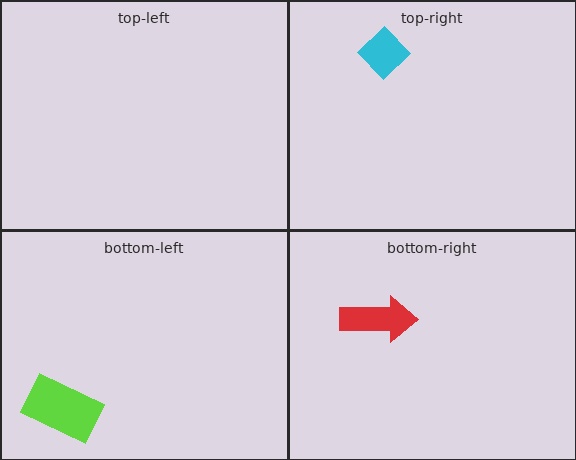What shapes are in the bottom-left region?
The lime rectangle.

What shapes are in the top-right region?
The cyan diamond.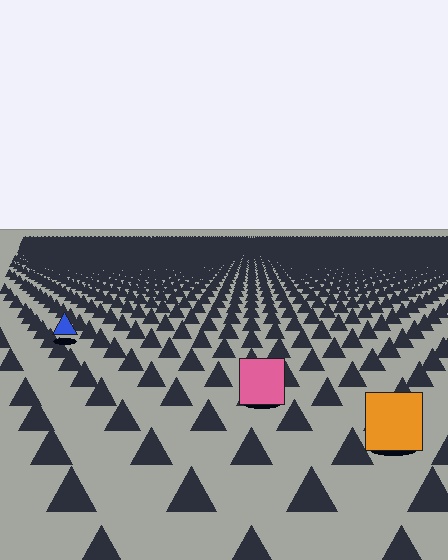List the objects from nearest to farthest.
From nearest to farthest: the orange square, the pink square, the blue triangle.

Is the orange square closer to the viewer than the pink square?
Yes. The orange square is closer — you can tell from the texture gradient: the ground texture is coarser near it.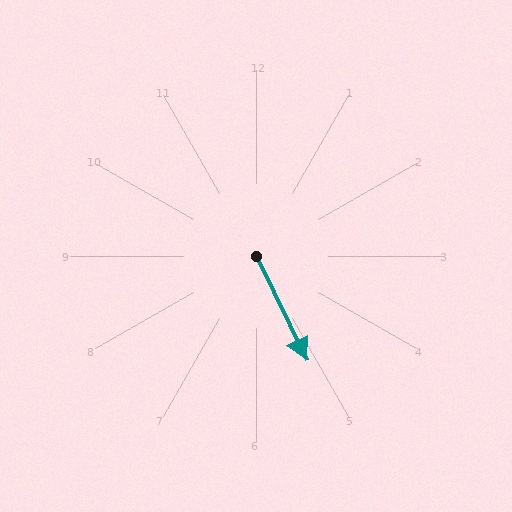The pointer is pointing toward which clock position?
Roughly 5 o'clock.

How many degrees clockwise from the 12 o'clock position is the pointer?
Approximately 154 degrees.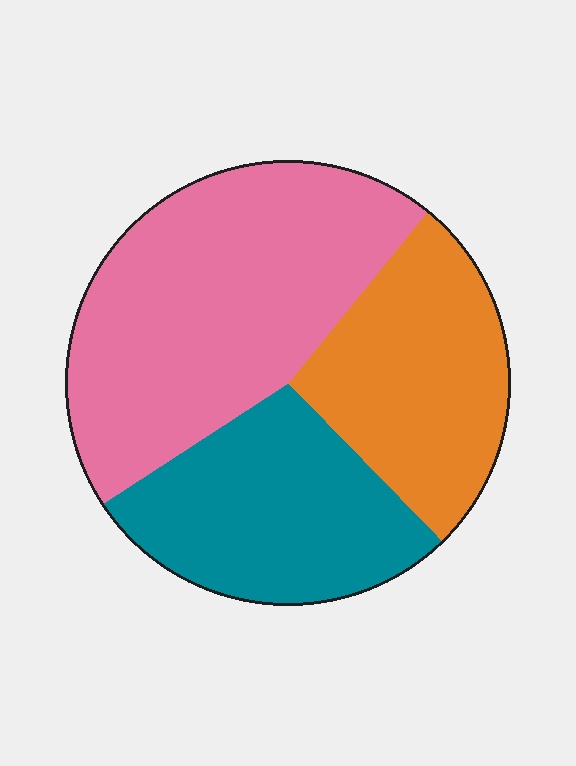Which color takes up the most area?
Pink, at roughly 45%.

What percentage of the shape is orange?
Orange covers about 25% of the shape.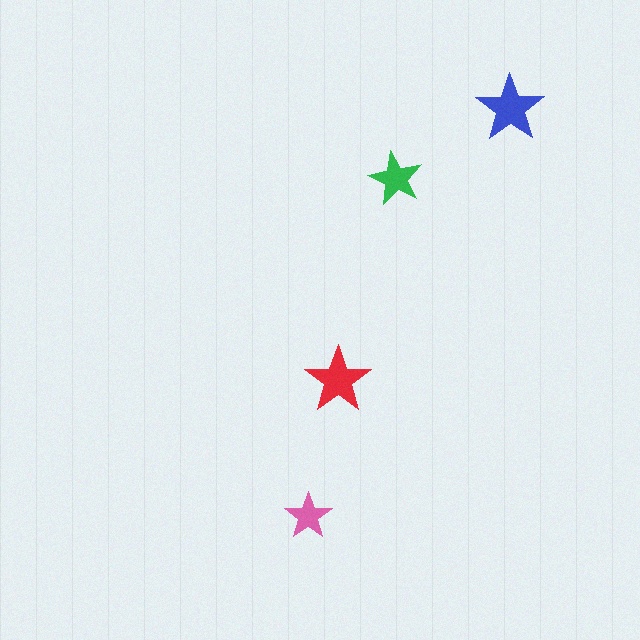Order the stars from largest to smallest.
the blue one, the red one, the green one, the pink one.